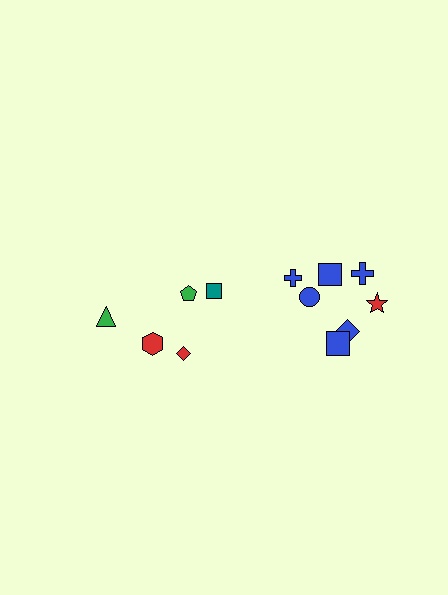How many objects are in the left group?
There are 5 objects.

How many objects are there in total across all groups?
There are 12 objects.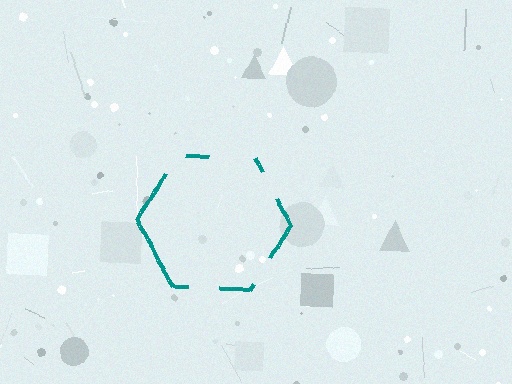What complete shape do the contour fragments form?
The contour fragments form a hexagon.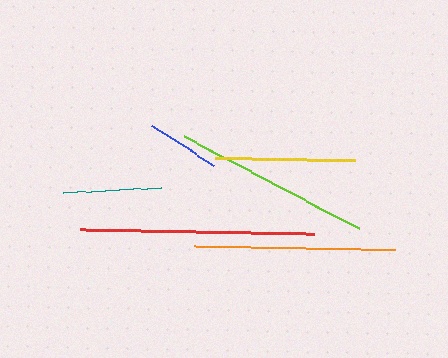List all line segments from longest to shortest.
From longest to shortest: red, orange, lime, yellow, teal, blue.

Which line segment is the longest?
The red line is the longest at approximately 233 pixels.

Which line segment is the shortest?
The blue line is the shortest at approximately 74 pixels.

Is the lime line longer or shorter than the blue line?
The lime line is longer than the blue line.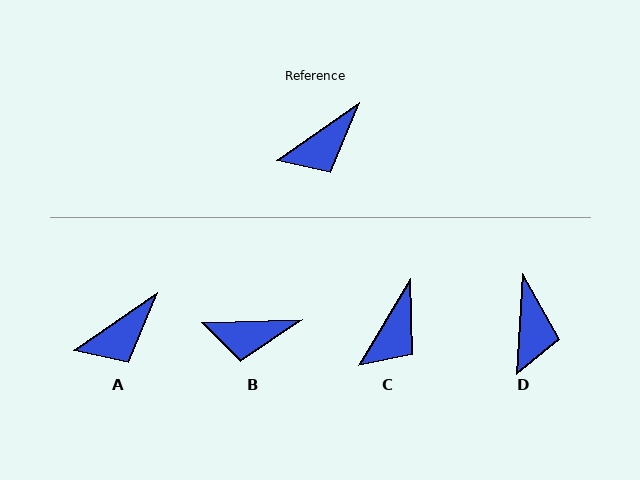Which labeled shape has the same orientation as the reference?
A.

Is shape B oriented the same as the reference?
No, it is off by about 33 degrees.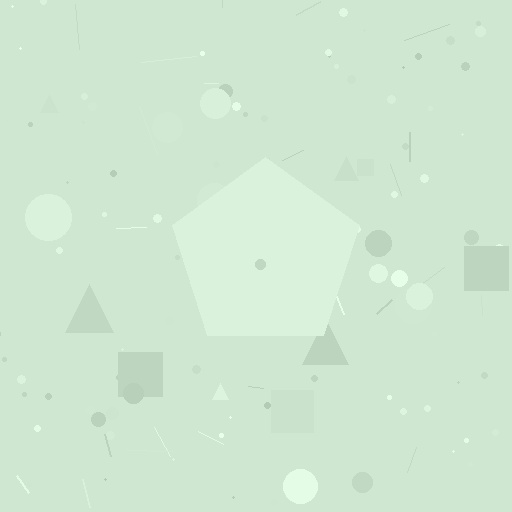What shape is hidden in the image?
A pentagon is hidden in the image.